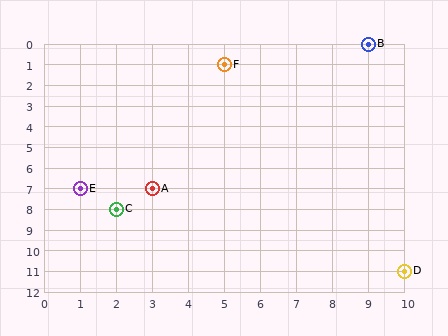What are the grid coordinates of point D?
Point D is at grid coordinates (10, 11).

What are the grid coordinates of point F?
Point F is at grid coordinates (5, 1).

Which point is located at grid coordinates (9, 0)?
Point B is at (9, 0).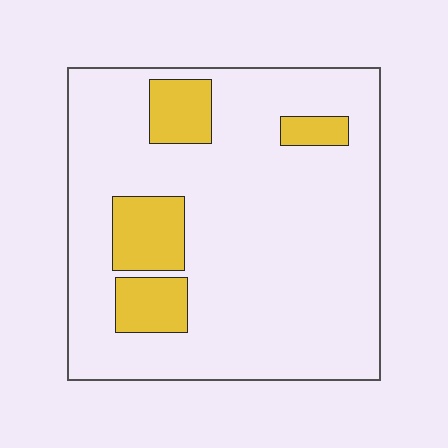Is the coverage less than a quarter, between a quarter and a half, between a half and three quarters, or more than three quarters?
Less than a quarter.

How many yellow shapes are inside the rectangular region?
4.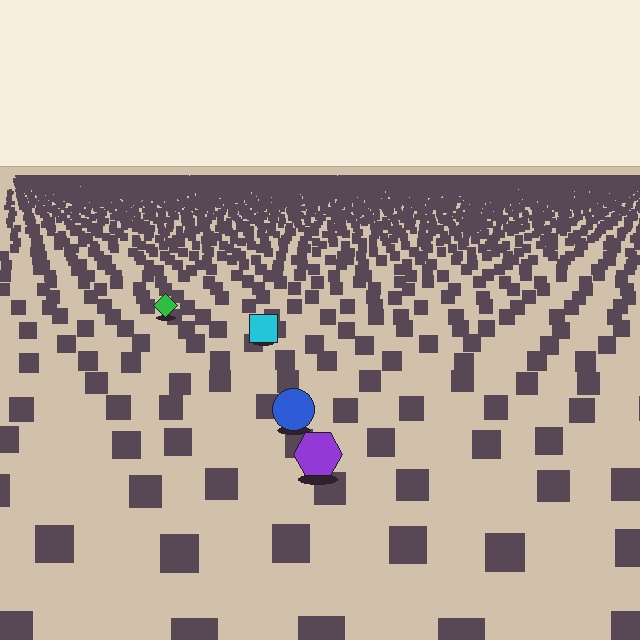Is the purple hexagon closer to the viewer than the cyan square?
Yes. The purple hexagon is closer — you can tell from the texture gradient: the ground texture is coarser near it.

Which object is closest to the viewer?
The purple hexagon is closest. The texture marks near it are larger and more spread out.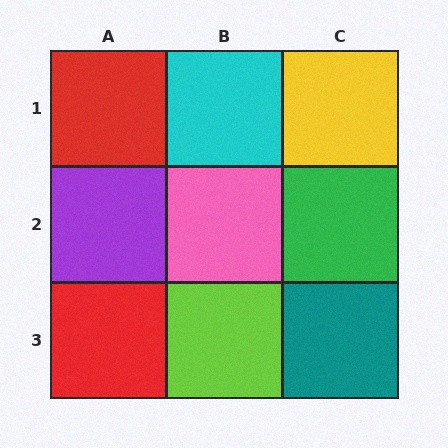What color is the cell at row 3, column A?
Red.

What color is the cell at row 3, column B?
Lime.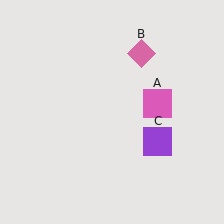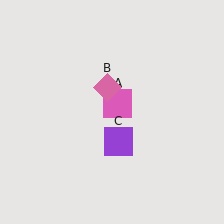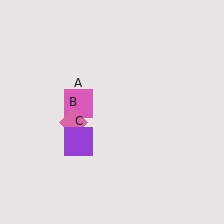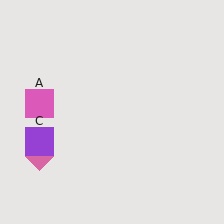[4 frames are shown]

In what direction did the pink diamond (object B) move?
The pink diamond (object B) moved down and to the left.